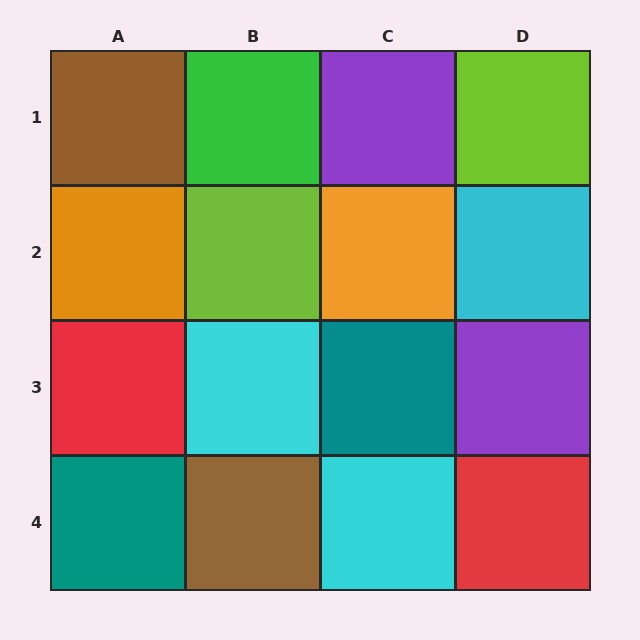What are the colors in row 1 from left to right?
Brown, green, purple, lime.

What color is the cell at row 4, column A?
Teal.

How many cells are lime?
2 cells are lime.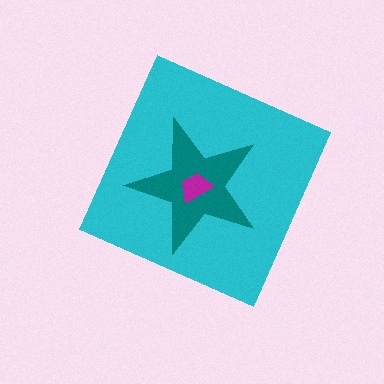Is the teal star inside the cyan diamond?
Yes.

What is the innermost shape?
The magenta trapezoid.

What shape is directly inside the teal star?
The magenta trapezoid.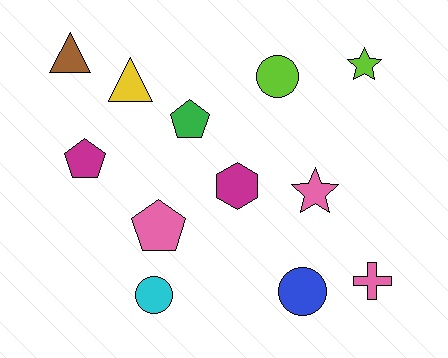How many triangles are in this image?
There are 2 triangles.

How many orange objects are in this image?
There are no orange objects.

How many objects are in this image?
There are 12 objects.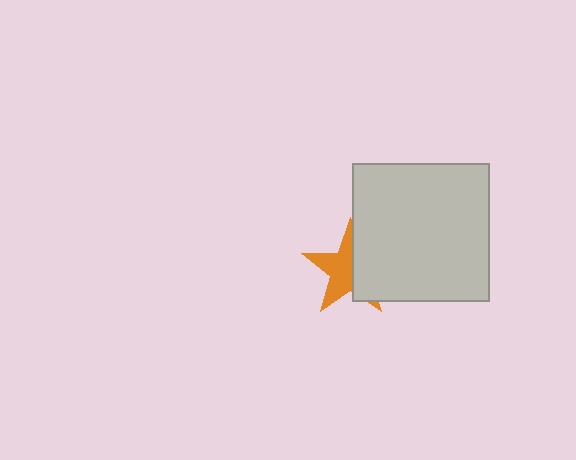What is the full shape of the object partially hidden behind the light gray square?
The partially hidden object is an orange star.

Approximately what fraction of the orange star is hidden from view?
Roughly 46% of the orange star is hidden behind the light gray square.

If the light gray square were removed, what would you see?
You would see the complete orange star.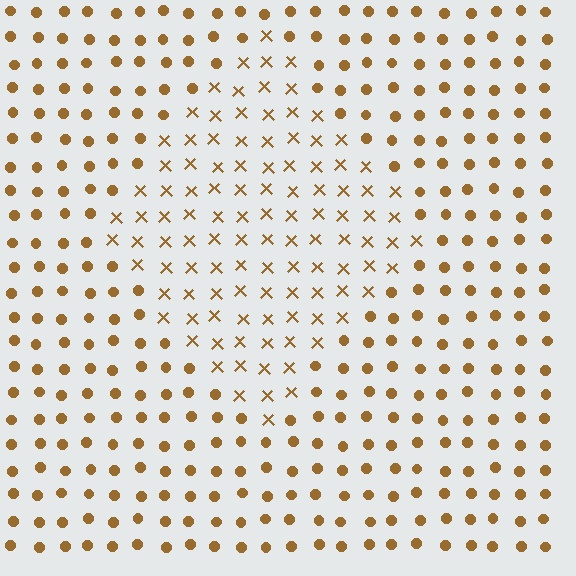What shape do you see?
I see a diamond.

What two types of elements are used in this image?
The image uses X marks inside the diamond region and circles outside it.